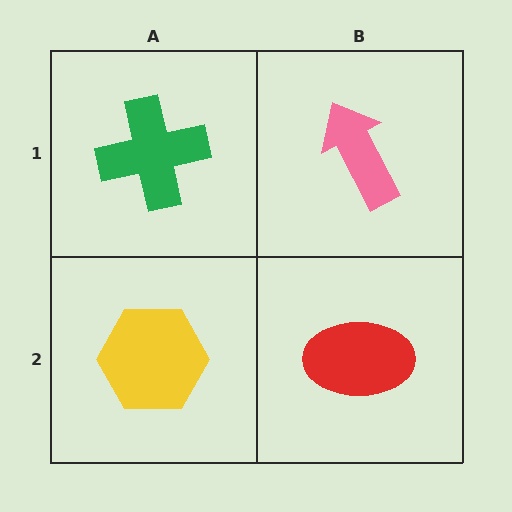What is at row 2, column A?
A yellow hexagon.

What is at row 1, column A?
A green cross.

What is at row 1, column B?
A pink arrow.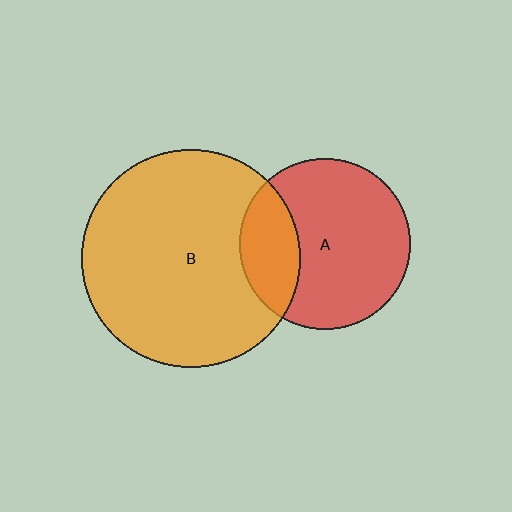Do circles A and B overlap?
Yes.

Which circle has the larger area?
Circle B (orange).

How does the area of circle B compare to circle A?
Approximately 1.6 times.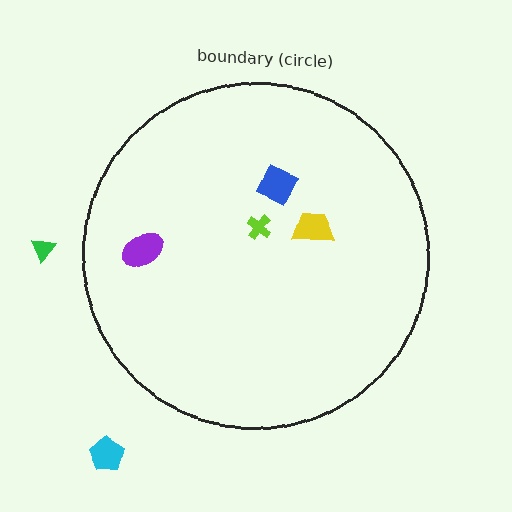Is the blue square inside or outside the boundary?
Inside.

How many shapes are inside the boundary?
4 inside, 2 outside.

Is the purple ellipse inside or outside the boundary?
Inside.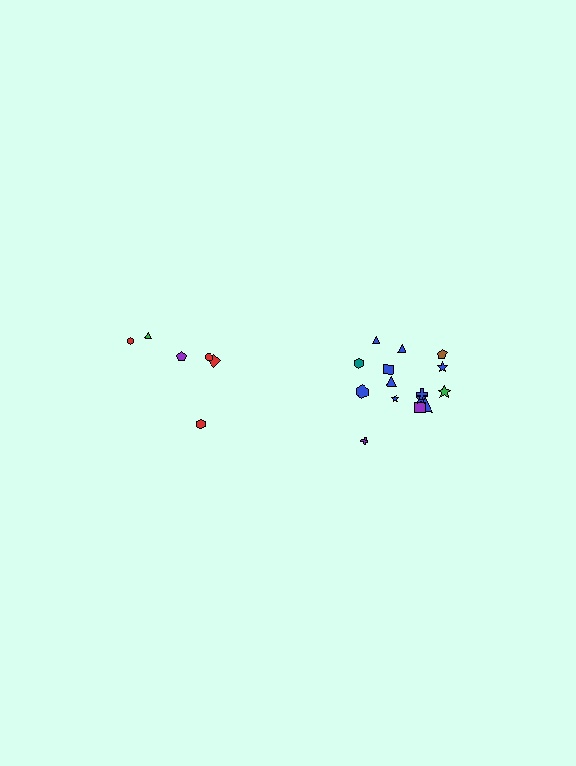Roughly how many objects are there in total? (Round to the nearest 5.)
Roughly 20 objects in total.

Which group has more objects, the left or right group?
The right group.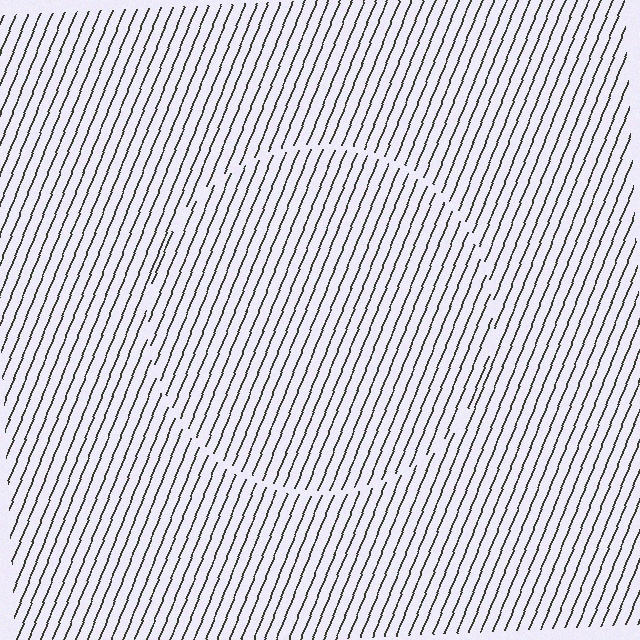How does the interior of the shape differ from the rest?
The interior of the shape contains the same grating, shifted by half a period — the contour is defined by the phase discontinuity where line-ends from the inner and outer gratings abut.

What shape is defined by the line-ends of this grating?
An illusory circle. The interior of the shape contains the same grating, shifted by half a period — the contour is defined by the phase discontinuity where line-ends from the inner and outer gratings abut.